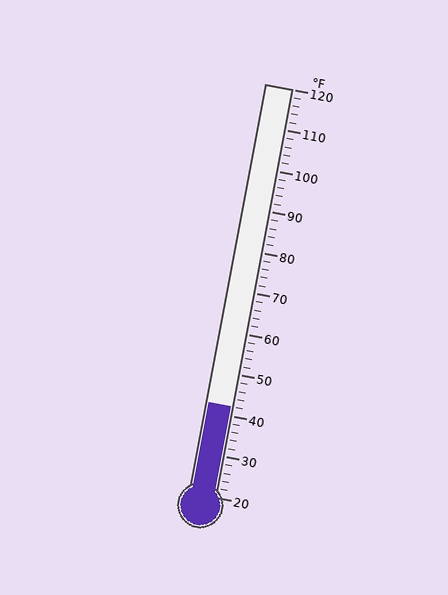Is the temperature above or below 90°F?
The temperature is below 90°F.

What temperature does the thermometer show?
The thermometer shows approximately 42°F.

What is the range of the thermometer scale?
The thermometer scale ranges from 20°F to 120°F.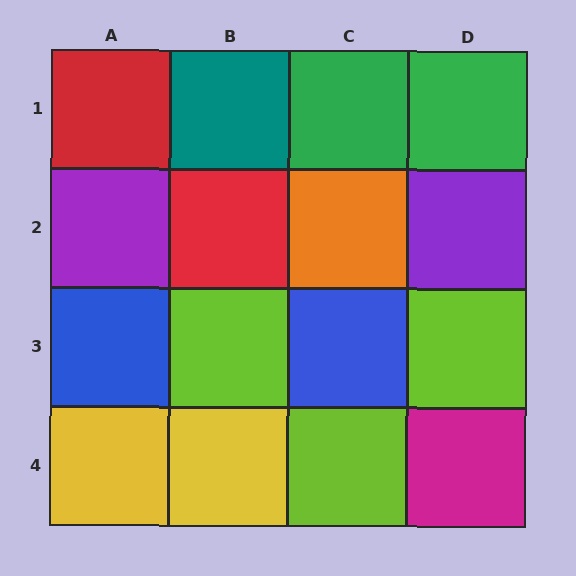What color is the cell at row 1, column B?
Teal.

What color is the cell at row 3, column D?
Lime.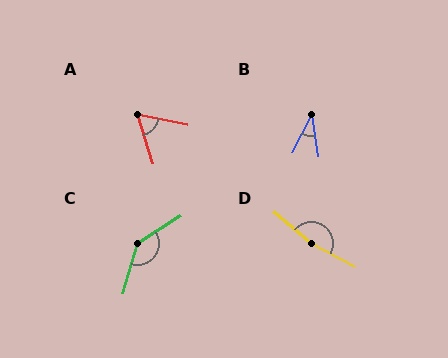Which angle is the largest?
D, at approximately 168 degrees.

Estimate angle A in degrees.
Approximately 61 degrees.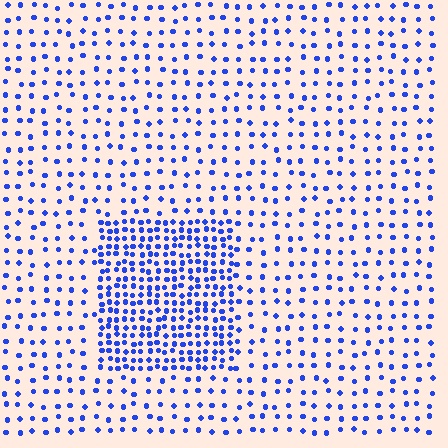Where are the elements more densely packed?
The elements are more densely packed inside the rectangle boundary.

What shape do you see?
I see a rectangle.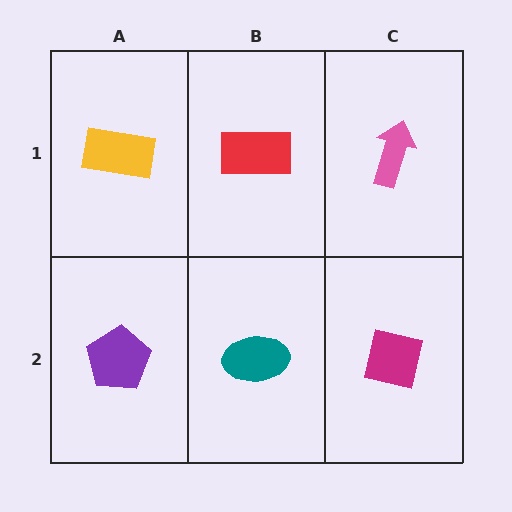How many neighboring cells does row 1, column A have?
2.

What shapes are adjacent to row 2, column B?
A red rectangle (row 1, column B), a purple pentagon (row 2, column A), a magenta square (row 2, column C).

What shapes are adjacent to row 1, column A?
A purple pentagon (row 2, column A), a red rectangle (row 1, column B).